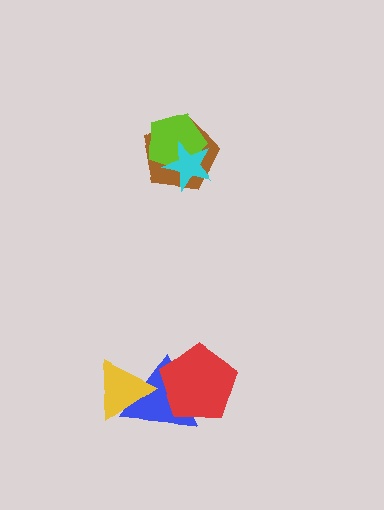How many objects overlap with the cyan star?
2 objects overlap with the cyan star.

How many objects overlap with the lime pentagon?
2 objects overlap with the lime pentagon.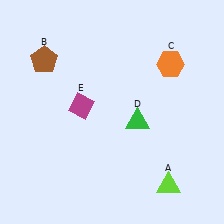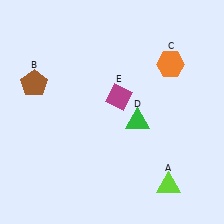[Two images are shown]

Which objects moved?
The objects that moved are: the brown pentagon (B), the magenta diamond (E).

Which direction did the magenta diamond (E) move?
The magenta diamond (E) moved right.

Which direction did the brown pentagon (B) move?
The brown pentagon (B) moved down.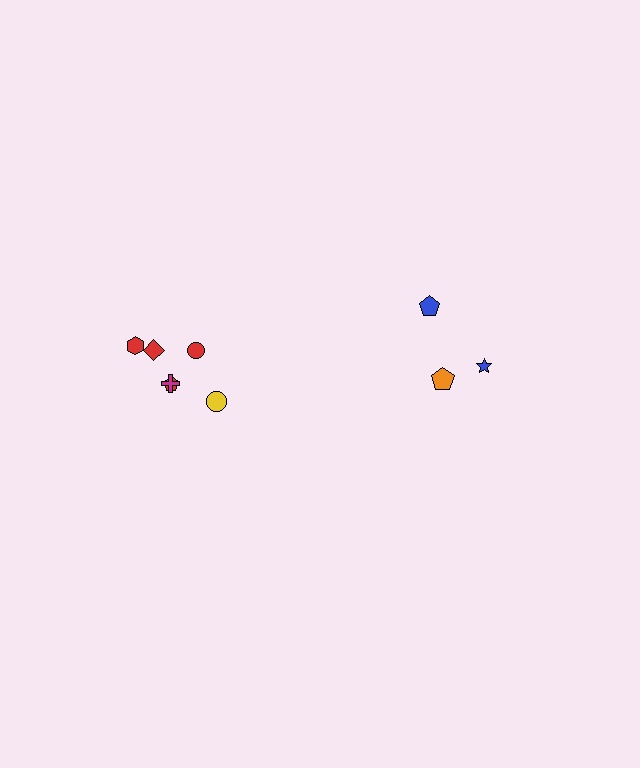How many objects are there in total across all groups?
There are 9 objects.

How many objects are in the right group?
There are 3 objects.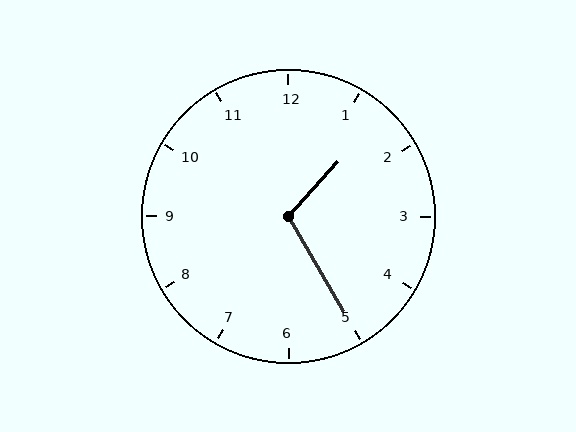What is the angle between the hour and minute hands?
Approximately 108 degrees.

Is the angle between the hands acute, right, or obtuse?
It is obtuse.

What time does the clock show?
1:25.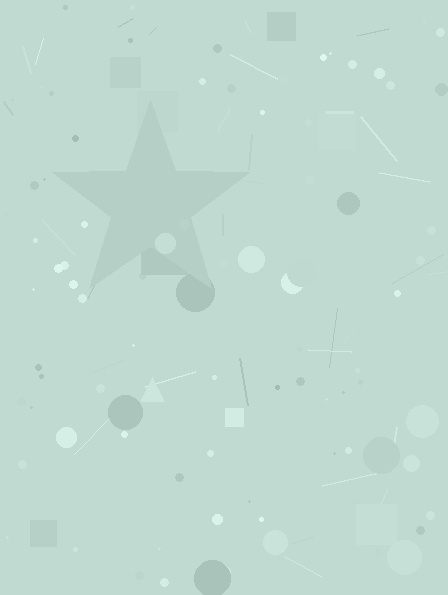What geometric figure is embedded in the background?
A star is embedded in the background.